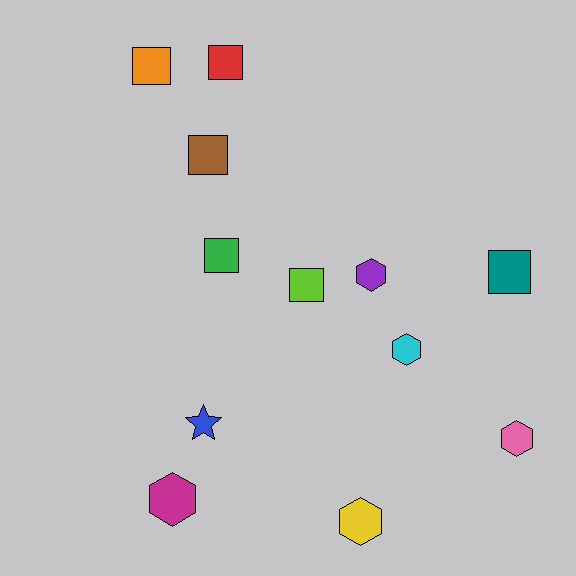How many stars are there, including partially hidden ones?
There is 1 star.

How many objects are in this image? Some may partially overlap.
There are 12 objects.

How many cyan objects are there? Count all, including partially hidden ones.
There is 1 cyan object.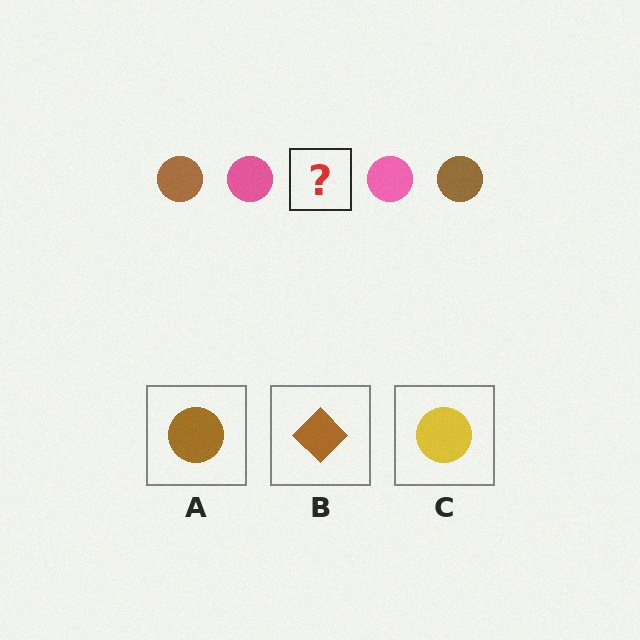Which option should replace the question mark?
Option A.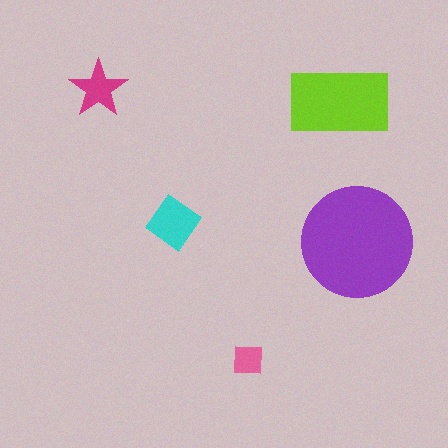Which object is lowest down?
The pink square is bottommost.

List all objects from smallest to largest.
The pink square, the magenta star, the cyan diamond, the lime rectangle, the purple circle.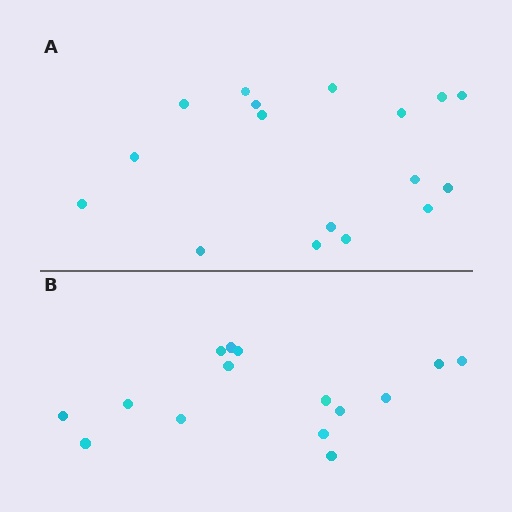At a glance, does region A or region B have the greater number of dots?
Region A (the top region) has more dots.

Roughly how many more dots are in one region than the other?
Region A has just a few more — roughly 2 or 3 more dots than region B.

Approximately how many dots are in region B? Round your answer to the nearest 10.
About 20 dots. (The exact count is 15, which rounds to 20.)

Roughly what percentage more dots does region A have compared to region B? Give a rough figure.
About 15% more.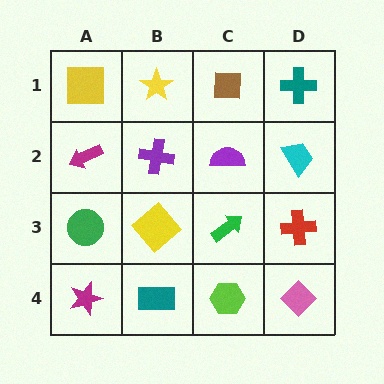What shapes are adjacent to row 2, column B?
A yellow star (row 1, column B), a yellow diamond (row 3, column B), a magenta arrow (row 2, column A), a purple semicircle (row 2, column C).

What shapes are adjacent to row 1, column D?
A cyan trapezoid (row 2, column D), a brown square (row 1, column C).